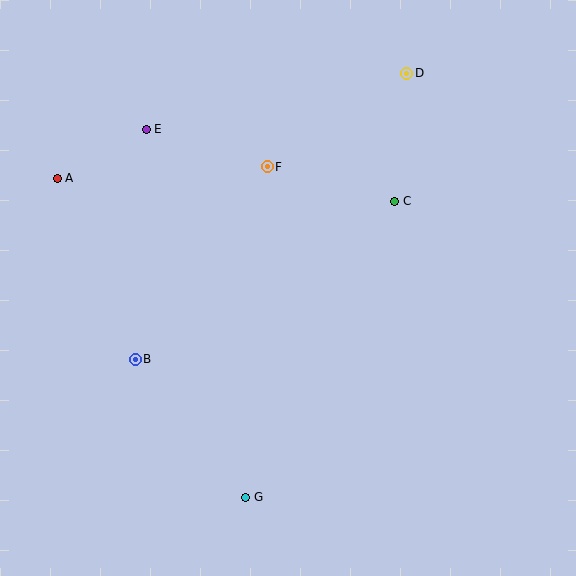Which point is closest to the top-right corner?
Point D is closest to the top-right corner.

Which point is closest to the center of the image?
Point F at (267, 167) is closest to the center.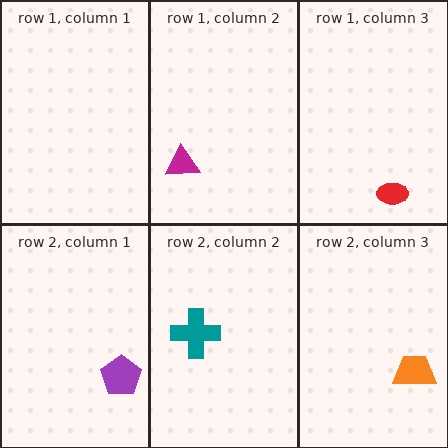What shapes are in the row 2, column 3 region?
The orange trapezoid.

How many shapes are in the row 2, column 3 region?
1.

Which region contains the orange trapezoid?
The row 2, column 3 region.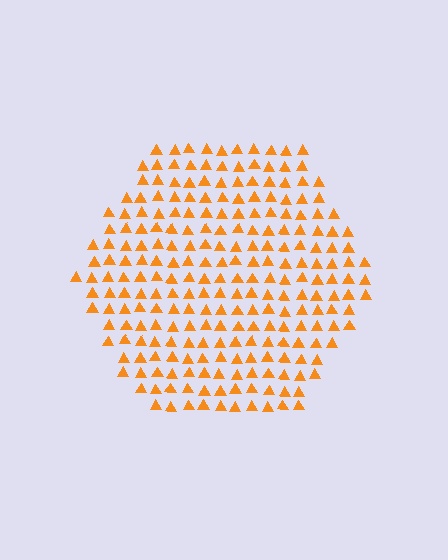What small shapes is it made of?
It is made of small triangles.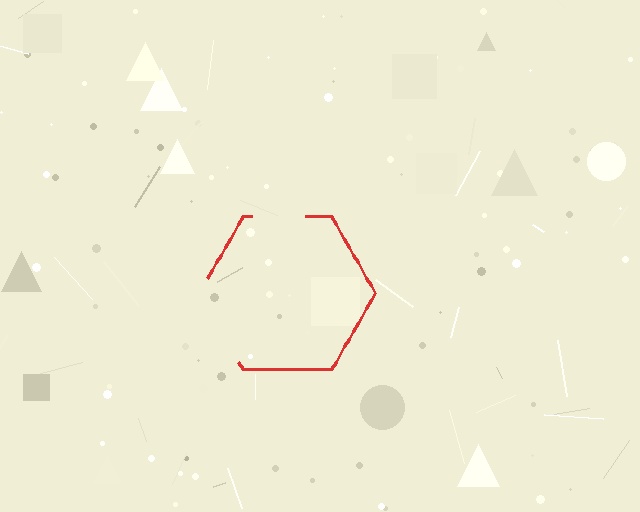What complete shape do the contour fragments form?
The contour fragments form a hexagon.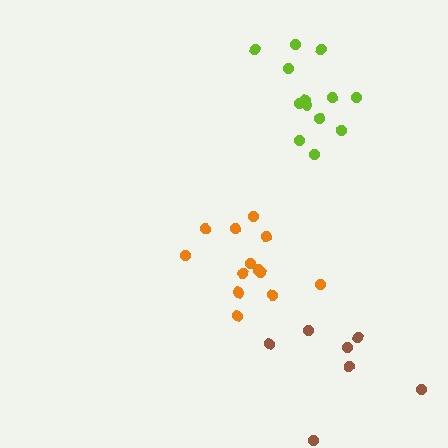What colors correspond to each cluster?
The clusters are colored: lime, orange, brown.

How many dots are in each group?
Group 1: 13 dots, Group 2: 13 dots, Group 3: 7 dots (33 total).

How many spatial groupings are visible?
There are 3 spatial groupings.